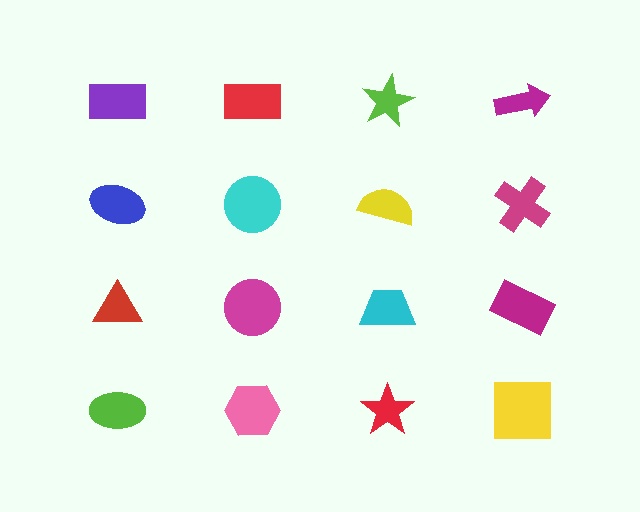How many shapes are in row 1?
4 shapes.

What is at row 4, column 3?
A red star.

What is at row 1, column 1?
A purple rectangle.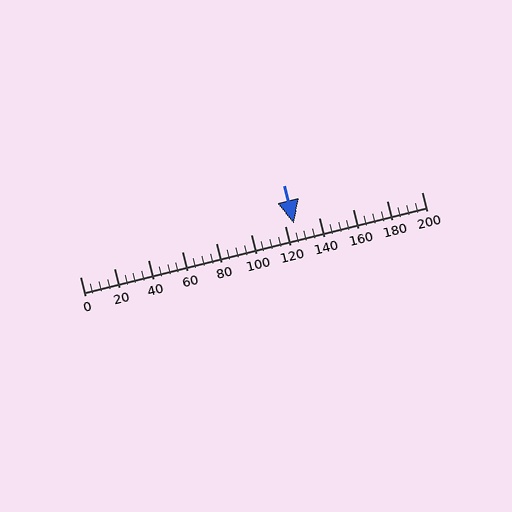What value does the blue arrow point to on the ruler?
The blue arrow points to approximately 125.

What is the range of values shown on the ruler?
The ruler shows values from 0 to 200.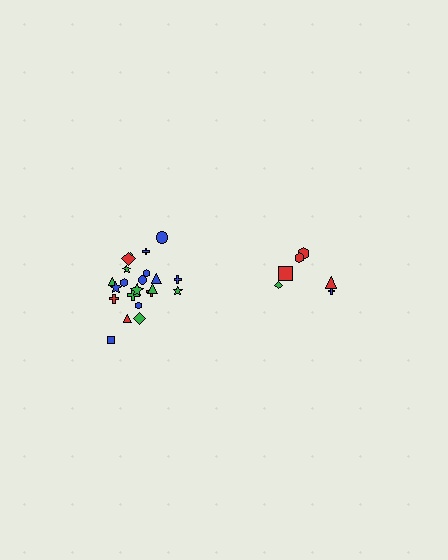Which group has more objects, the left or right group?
The left group.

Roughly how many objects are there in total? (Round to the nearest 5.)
Roughly 30 objects in total.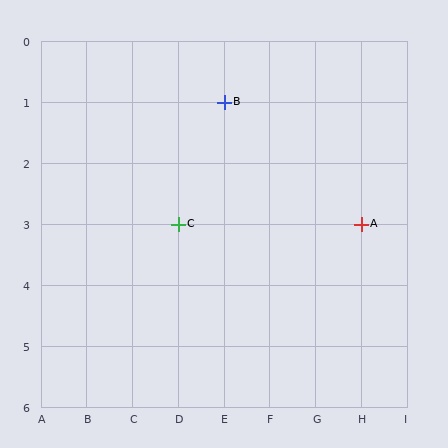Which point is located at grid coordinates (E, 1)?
Point B is at (E, 1).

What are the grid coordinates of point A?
Point A is at grid coordinates (H, 3).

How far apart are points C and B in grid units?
Points C and B are 1 column and 2 rows apart (about 2.2 grid units diagonally).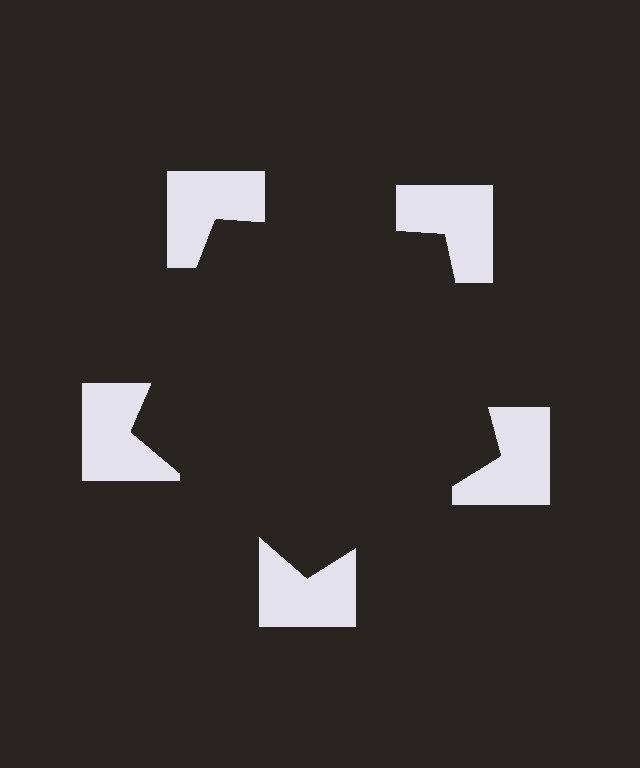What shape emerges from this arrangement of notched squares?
An illusory pentagon — its edges are inferred from the aligned wedge cuts in the notched squares, not physically drawn.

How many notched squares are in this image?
There are 5 — one at each vertex of the illusory pentagon.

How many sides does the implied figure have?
5 sides.